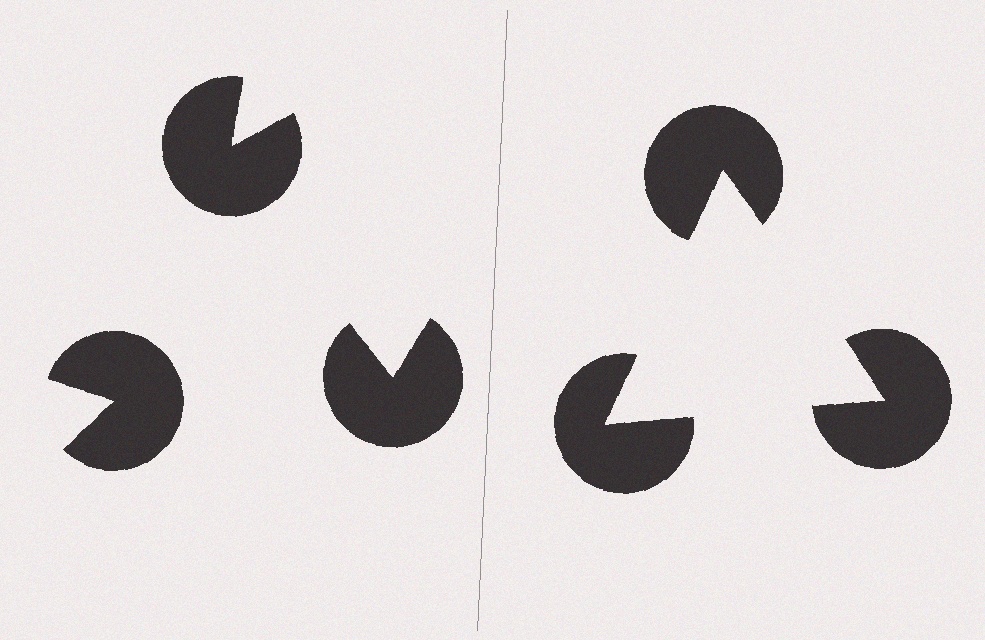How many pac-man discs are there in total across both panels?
6 — 3 on each side.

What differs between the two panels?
The pac-man discs are positioned identically on both sides; only the wedge orientations differ. On the right they align to a triangle; on the left they are misaligned.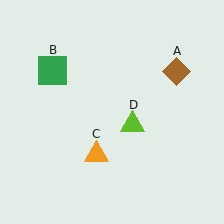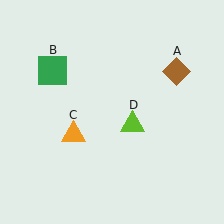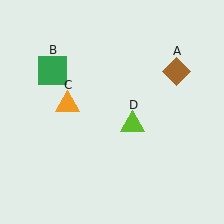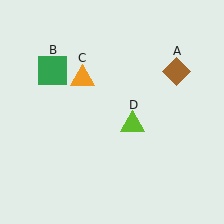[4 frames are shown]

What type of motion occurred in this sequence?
The orange triangle (object C) rotated clockwise around the center of the scene.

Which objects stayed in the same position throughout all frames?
Brown diamond (object A) and green square (object B) and lime triangle (object D) remained stationary.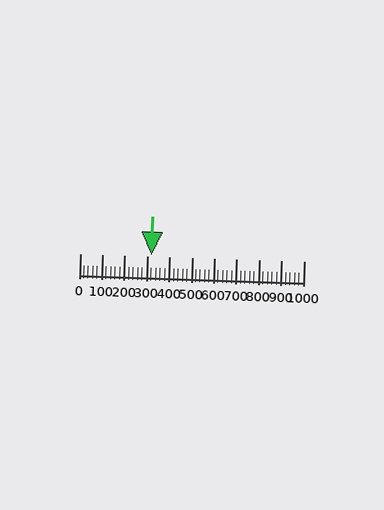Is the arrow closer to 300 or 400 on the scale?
The arrow is closer to 300.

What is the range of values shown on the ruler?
The ruler shows values from 0 to 1000.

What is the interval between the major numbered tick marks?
The major tick marks are spaced 100 units apart.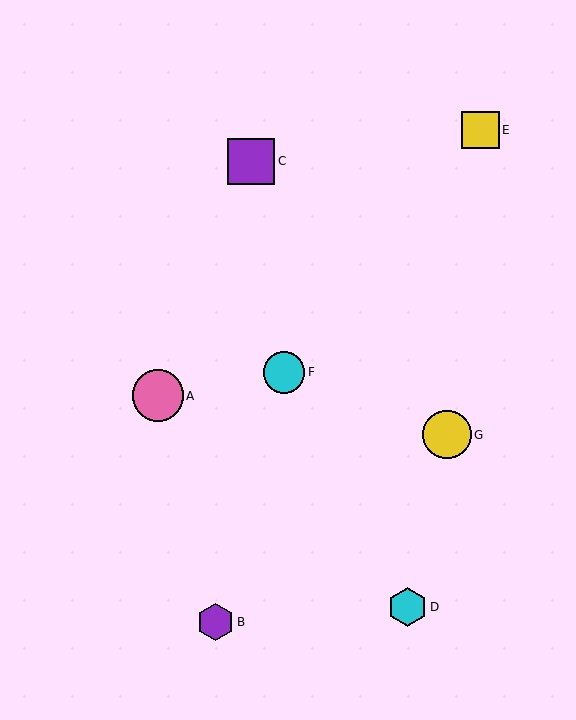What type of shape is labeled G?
Shape G is a yellow circle.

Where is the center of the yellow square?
The center of the yellow square is at (481, 130).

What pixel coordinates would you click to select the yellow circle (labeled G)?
Click at (447, 435) to select the yellow circle G.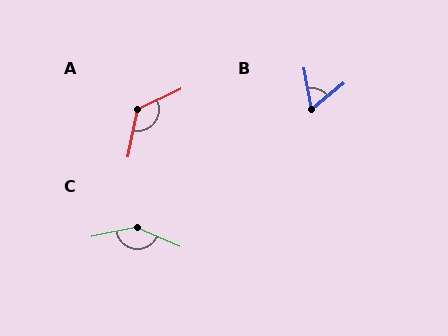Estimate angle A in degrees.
Approximately 127 degrees.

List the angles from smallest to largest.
B (61°), A (127°), C (145°).